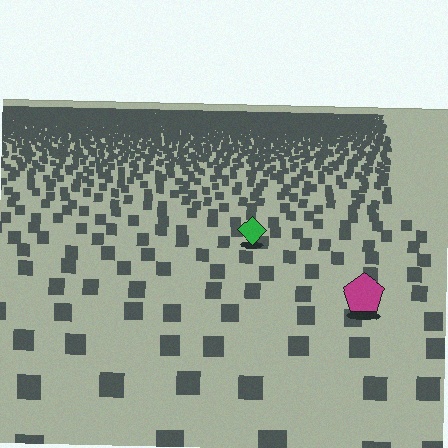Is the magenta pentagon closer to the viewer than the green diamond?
Yes. The magenta pentagon is closer — you can tell from the texture gradient: the ground texture is coarser near it.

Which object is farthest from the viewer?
The green diamond is farthest from the viewer. It appears smaller and the ground texture around it is denser.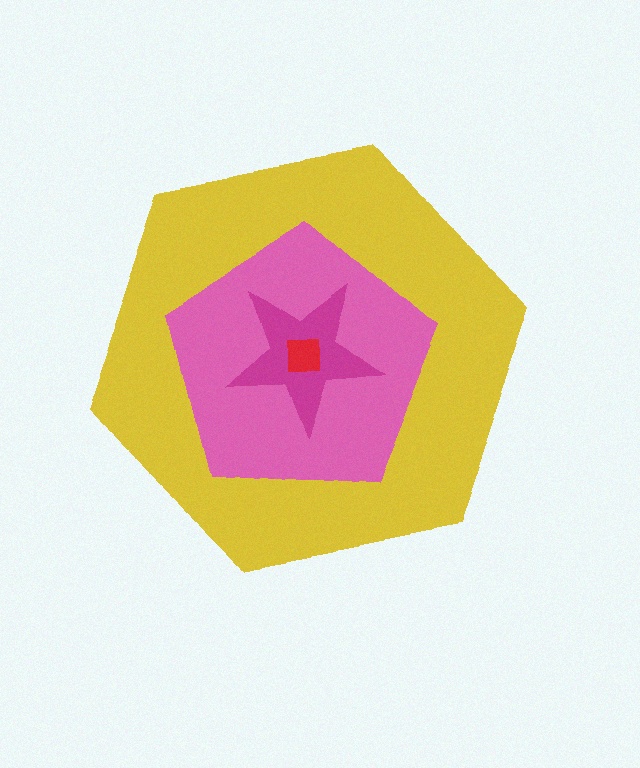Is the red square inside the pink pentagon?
Yes.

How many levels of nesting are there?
4.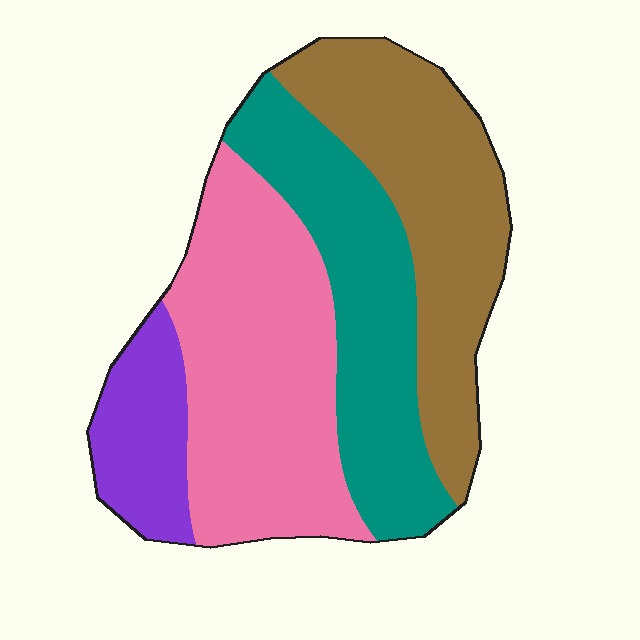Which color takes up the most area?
Pink, at roughly 35%.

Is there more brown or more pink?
Pink.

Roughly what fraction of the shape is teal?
Teal takes up between a sixth and a third of the shape.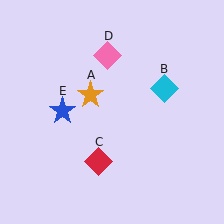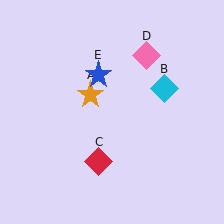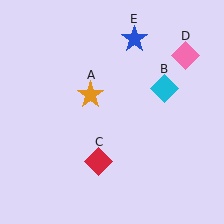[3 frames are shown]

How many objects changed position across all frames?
2 objects changed position: pink diamond (object D), blue star (object E).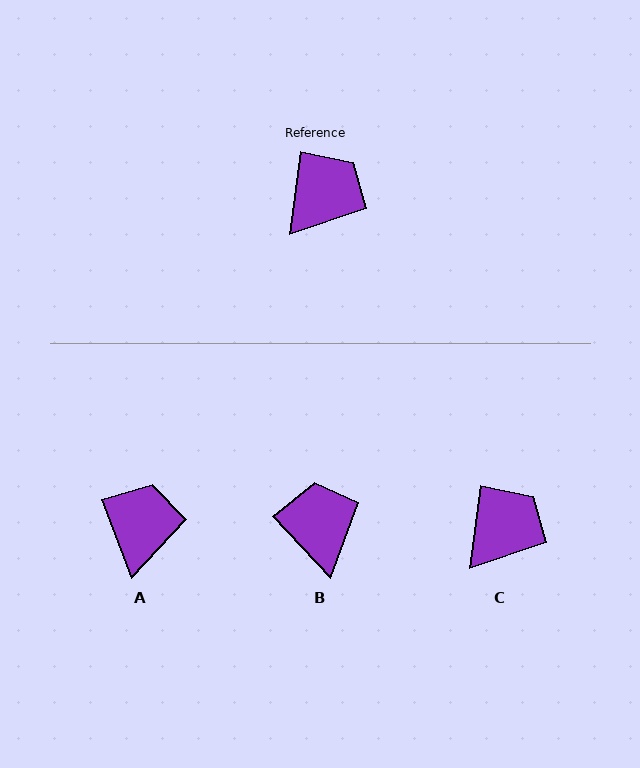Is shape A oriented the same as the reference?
No, it is off by about 29 degrees.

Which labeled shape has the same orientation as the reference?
C.